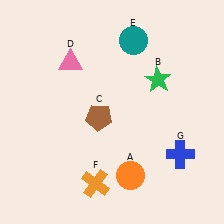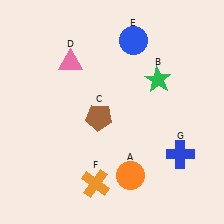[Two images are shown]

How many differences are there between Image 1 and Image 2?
There is 1 difference between the two images.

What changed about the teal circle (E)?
In Image 1, E is teal. In Image 2, it changed to blue.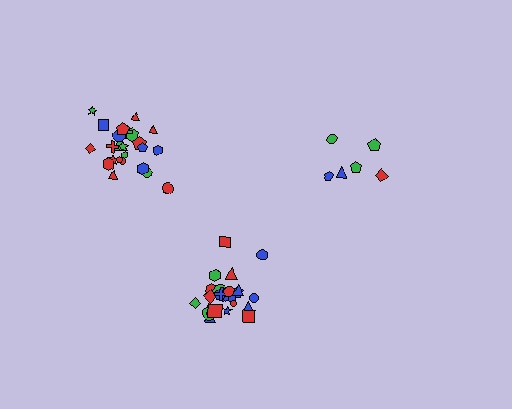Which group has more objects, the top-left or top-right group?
The top-left group.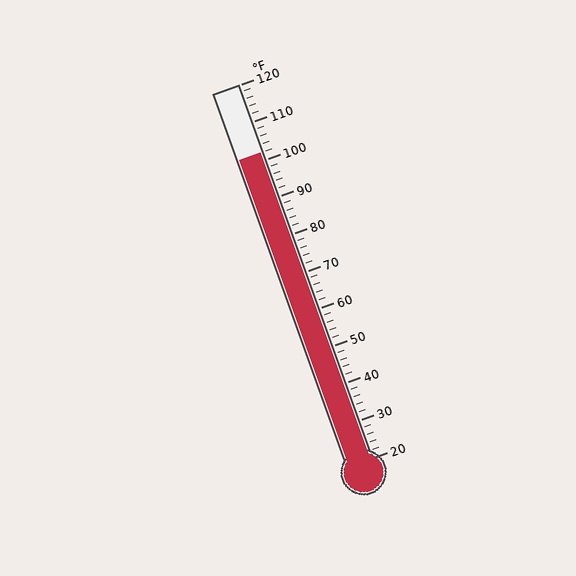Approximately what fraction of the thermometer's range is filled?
The thermometer is filled to approximately 80% of its range.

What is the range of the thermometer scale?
The thermometer scale ranges from 20°F to 120°F.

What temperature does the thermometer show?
The thermometer shows approximately 102°F.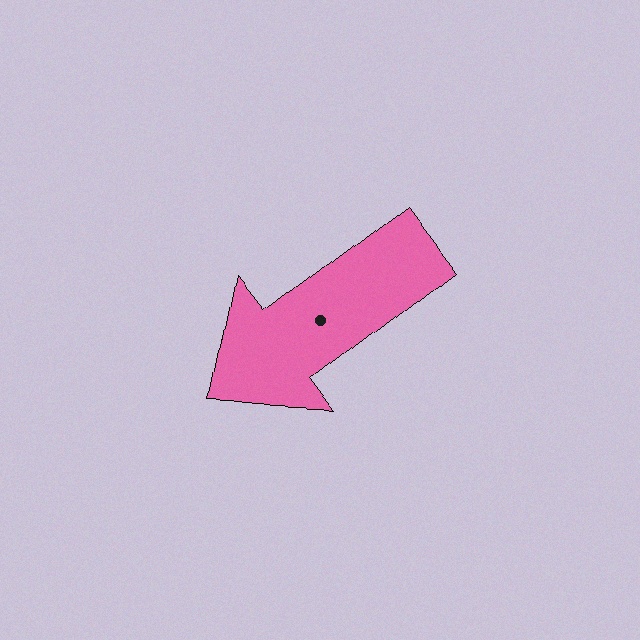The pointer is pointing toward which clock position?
Roughly 8 o'clock.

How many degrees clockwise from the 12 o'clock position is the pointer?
Approximately 232 degrees.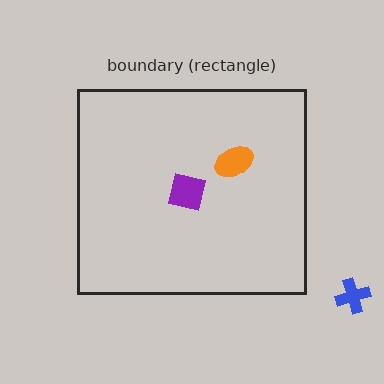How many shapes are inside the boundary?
2 inside, 1 outside.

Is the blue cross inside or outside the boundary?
Outside.